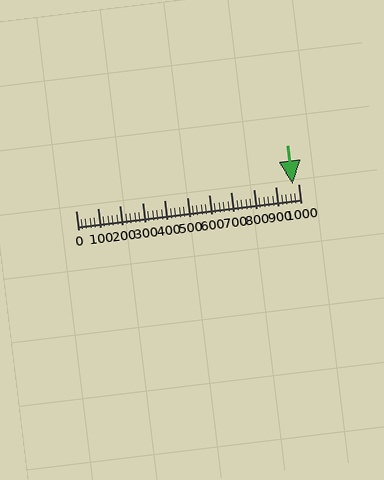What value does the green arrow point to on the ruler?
The green arrow points to approximately 975.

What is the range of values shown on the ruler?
The ruler shows values from 0 to 1000.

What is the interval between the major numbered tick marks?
The major tick marks are spaced 100 units apart.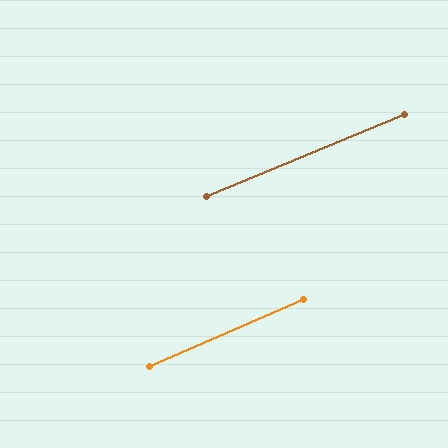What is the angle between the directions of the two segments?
Approximately 1 degree.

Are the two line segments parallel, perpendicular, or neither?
Parallel — their directions differ by only 1.1°.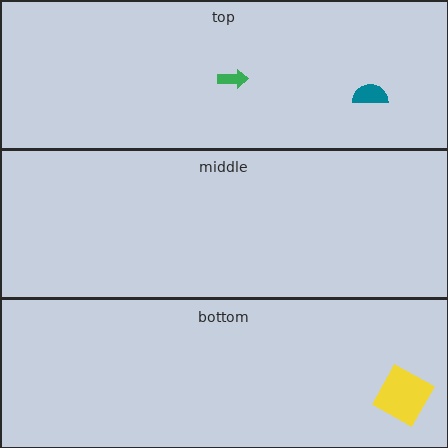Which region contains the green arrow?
The top region.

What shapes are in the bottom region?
The yellow square.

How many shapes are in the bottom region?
1.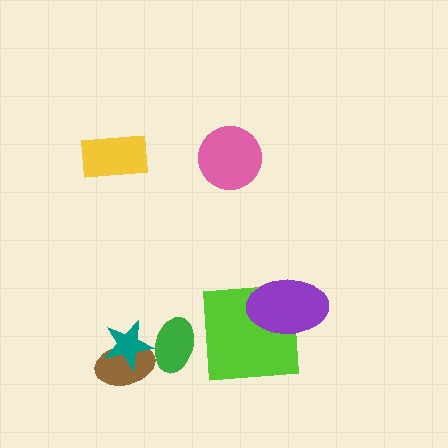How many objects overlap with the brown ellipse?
2 objects overlap with the brown ellipse.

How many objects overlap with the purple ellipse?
1 object overlaps with the purple ellipse.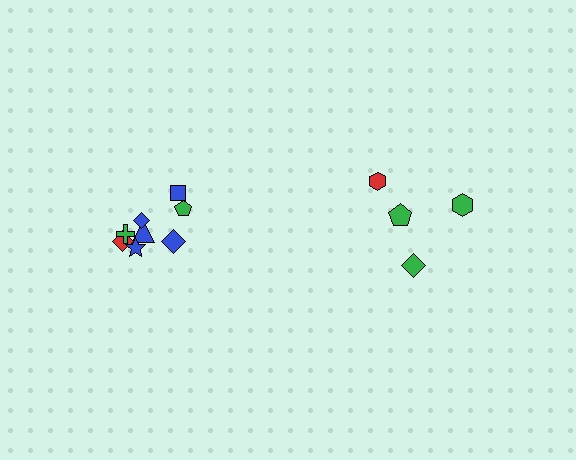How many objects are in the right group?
There are 4 objects.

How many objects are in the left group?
There are 8 objects.